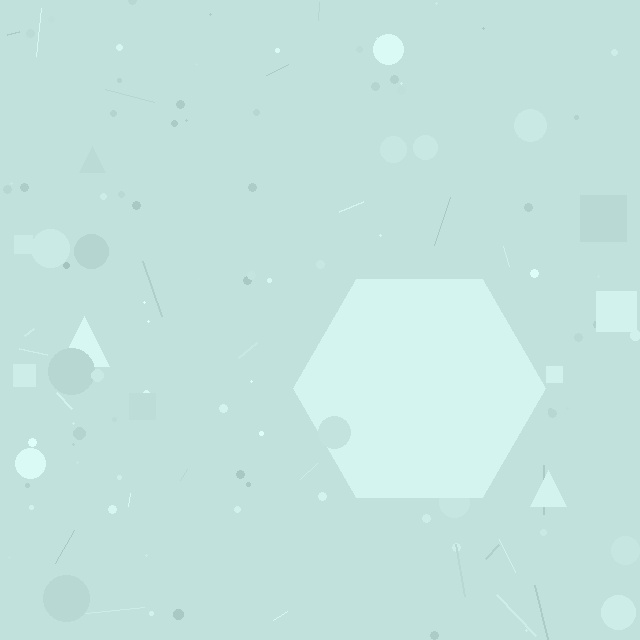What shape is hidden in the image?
A hexagon is hidden in the image.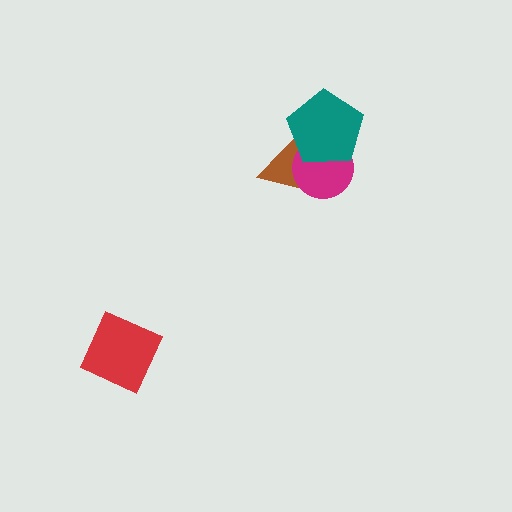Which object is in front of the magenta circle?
The teal pentagon is in front of the magenta circle.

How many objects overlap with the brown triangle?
2 objects overlap with the brown triangle.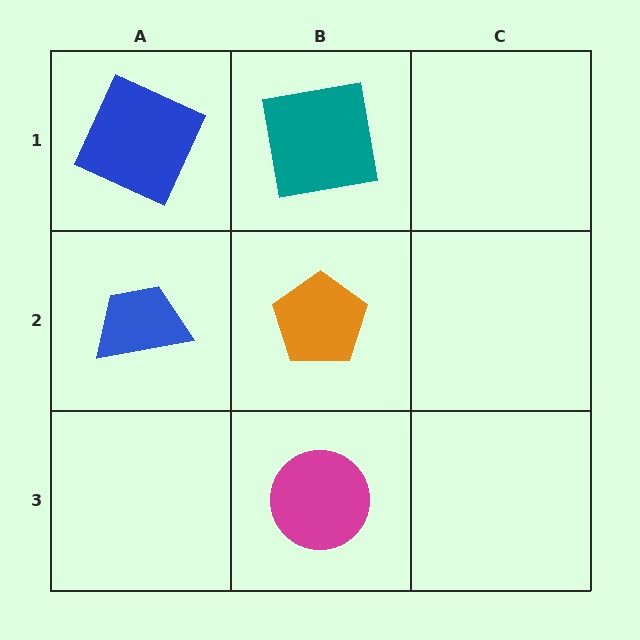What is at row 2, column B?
An orange pentagon.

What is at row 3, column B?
A magenta circle.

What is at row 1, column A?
A blue square.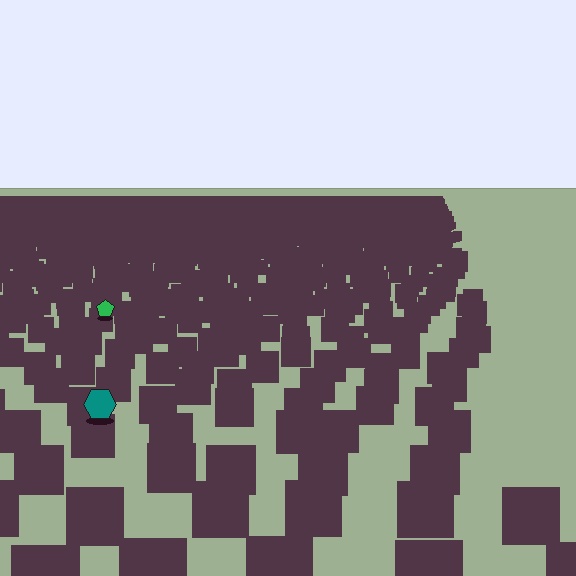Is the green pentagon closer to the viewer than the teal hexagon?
No. The teal hexagon is closer — you can tell from the texture gradient: the ground texture is coarser near it.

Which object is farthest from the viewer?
The green pentagon is farthest from the viewer. It appears smaller and the ground texture around it is denser.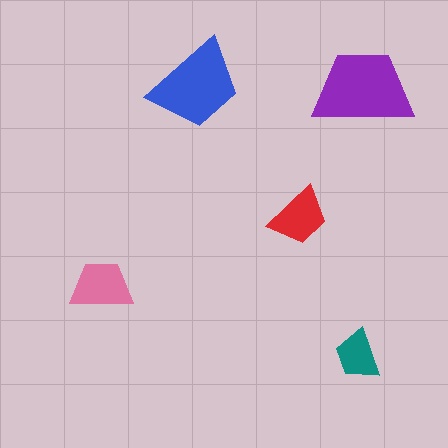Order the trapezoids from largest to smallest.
the purple one, the blue one, the pink one, the red one, the teal one.